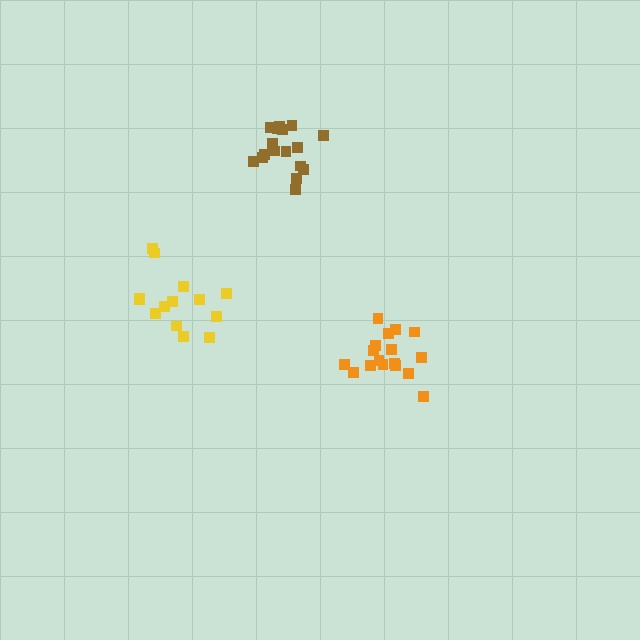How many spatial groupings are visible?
There are 3 spatial groupings.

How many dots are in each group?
Group 1: 17 dots, Group 2: 14 dots, Group 3: 17 dots (48 total).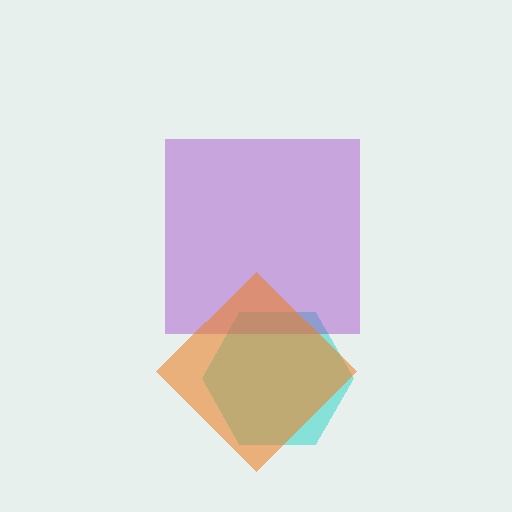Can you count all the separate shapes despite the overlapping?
Yes, there are 3 separate shapes.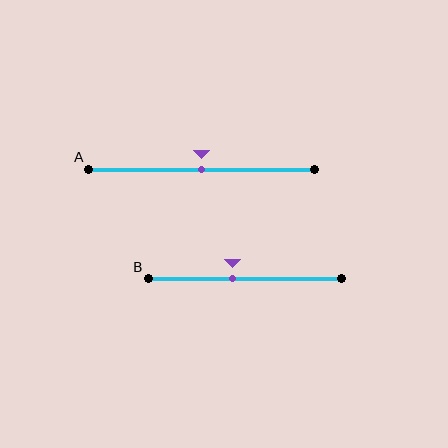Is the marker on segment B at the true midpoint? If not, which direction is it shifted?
No, the marker on segment B is shifted to the left by about 6% of the segment length.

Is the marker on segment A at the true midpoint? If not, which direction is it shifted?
Yes, the marker on segment A is at the true midpoint.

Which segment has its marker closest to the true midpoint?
Segment A has its marker closest to the true midpoint.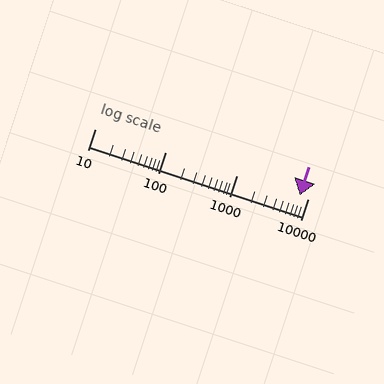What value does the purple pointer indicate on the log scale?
The pointer indicates approximately 7600.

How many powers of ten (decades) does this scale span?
The scale spans 3 decades, from 10 to 10000.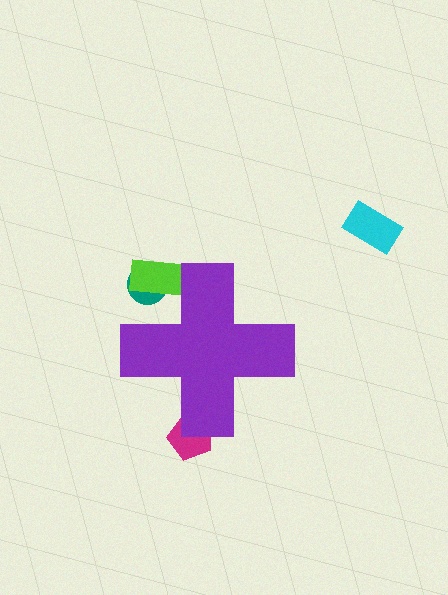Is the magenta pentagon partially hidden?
Yes, the magenta pentagon is partially hidden behind the purple cross.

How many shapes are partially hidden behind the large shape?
3 shapes are partially hidden.